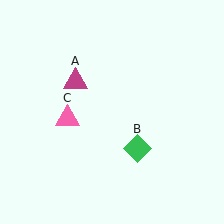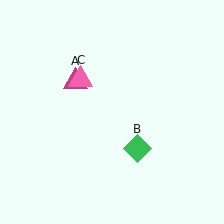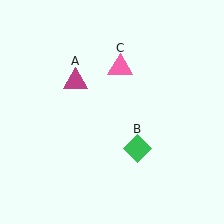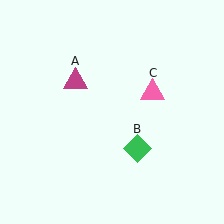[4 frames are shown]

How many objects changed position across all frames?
1 object changed position: pink triangle (object C).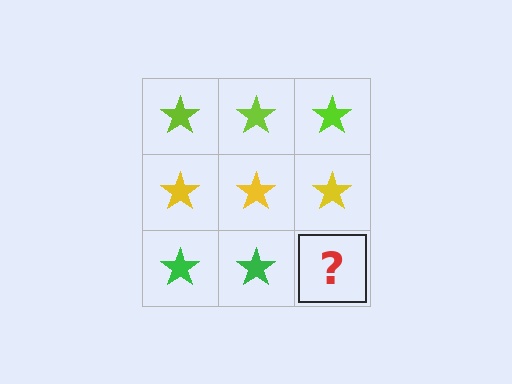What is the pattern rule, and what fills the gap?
The rule is that each row has a consistent color. The gap should be filled with a green star.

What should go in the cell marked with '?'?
The missing cell should contain a green star.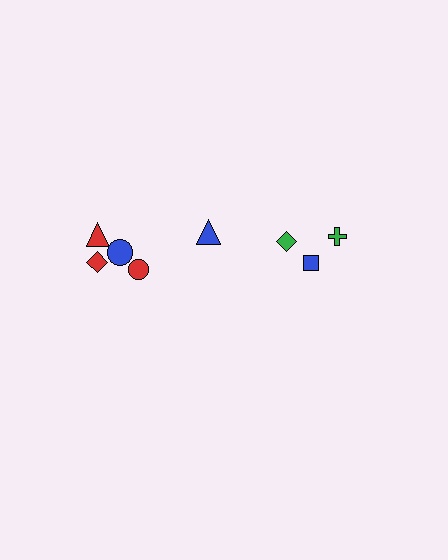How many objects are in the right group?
There are 3 objects.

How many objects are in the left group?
There are 5 objects.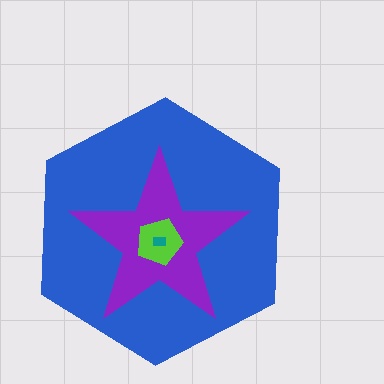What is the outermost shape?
The blue hexagon.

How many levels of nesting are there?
4.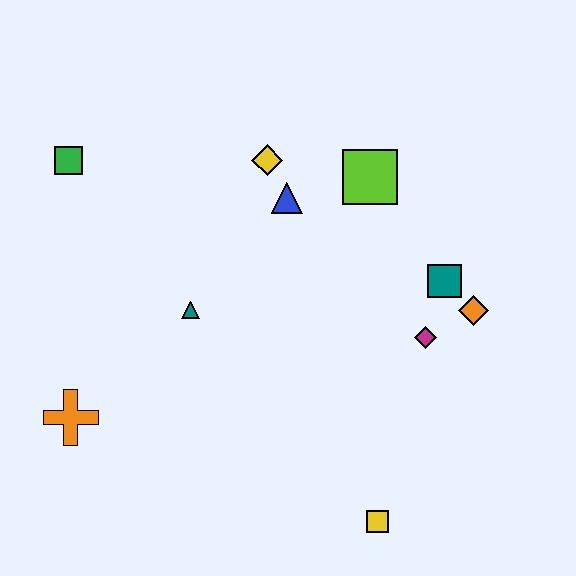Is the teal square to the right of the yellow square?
Yes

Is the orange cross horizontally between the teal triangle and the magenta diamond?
No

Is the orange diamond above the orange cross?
Yes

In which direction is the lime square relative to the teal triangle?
The lime square is to the right of the teal triangle.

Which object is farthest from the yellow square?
The green square is farthest from the yellow square.